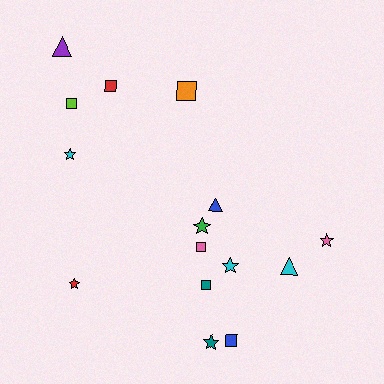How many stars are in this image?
There are 6 stars.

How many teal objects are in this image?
There are 2 teal objects.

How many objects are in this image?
There are 15 objects.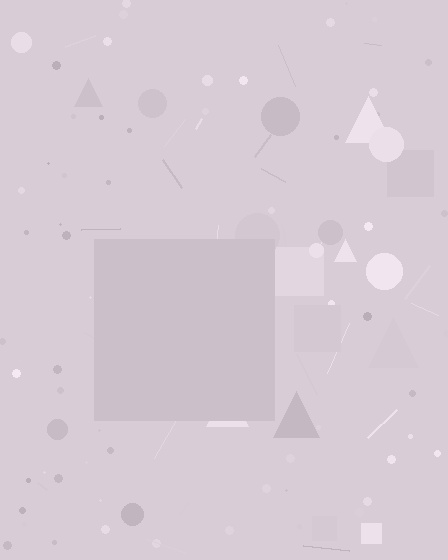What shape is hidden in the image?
A square is hidden in the image.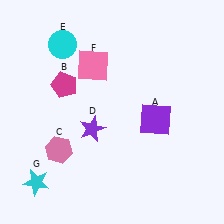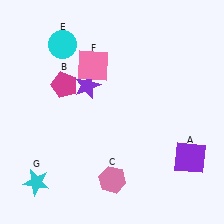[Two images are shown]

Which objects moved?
The objects that moved are: the purple square (A), the pink hexagon (C), the purple star (D).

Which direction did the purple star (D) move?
The purple star (D) moved up.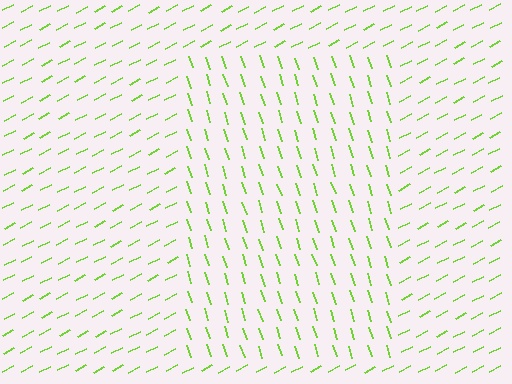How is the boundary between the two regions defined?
The boundary is defined purely by a change in line orientation (approximately 81 degrees difference). All lines are the same color and thickness.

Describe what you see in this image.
The image is filled with small lime line segments. A rectangle region in the image has lines oriented differently from the surrounding lines, creating a visible texture boundary.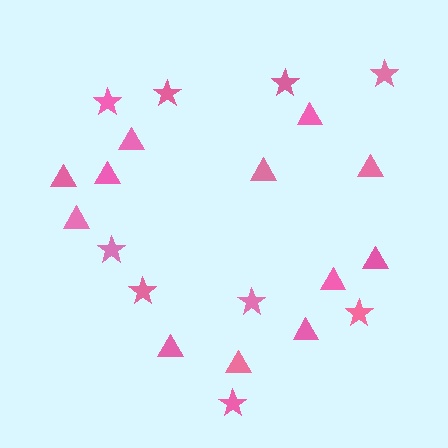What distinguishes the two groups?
There are 2 groups: one group of stars (9) and one group of triangles (12).